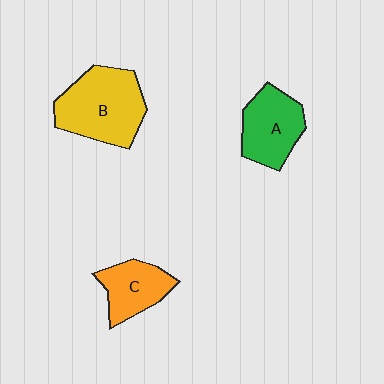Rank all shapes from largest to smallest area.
From largest to smallest: B (yellow), A (green), C (orange).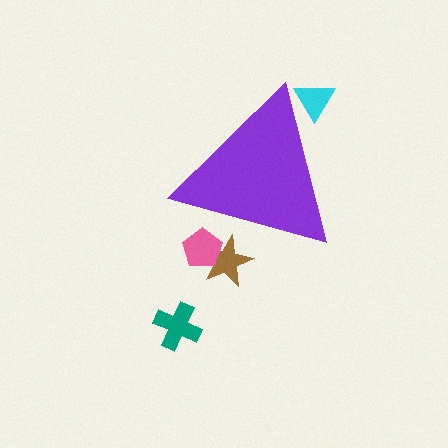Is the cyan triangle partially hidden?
Yes, the cyan triangle is partially hidden behind the purple triangle.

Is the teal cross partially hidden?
No, the teal cross is fully visible.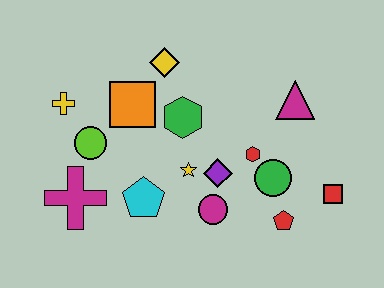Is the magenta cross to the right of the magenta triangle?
No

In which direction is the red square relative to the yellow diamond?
The red square is to the right of the yellow diamond.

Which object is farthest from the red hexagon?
The yellow cross is farthest from the red hexagon.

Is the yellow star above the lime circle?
No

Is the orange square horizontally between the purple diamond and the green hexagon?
No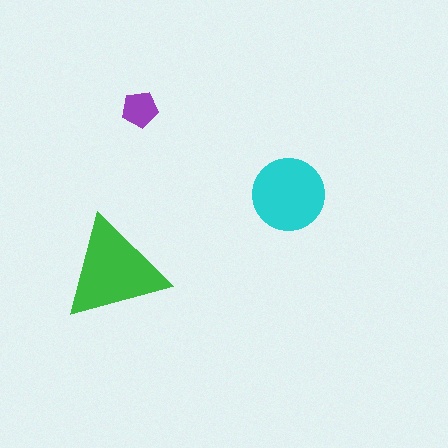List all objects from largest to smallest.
The green triangle, the cyan circle, the purple pentagon.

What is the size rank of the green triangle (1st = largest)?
1st.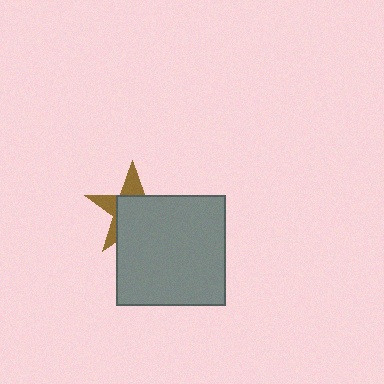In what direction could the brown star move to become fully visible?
The brown star could move toward the upper-left. That would shift it out from behind the gray square entirely.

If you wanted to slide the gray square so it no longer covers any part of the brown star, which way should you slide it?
Slide it toward the lower-right — that is the most direct way to separate the two shapes.